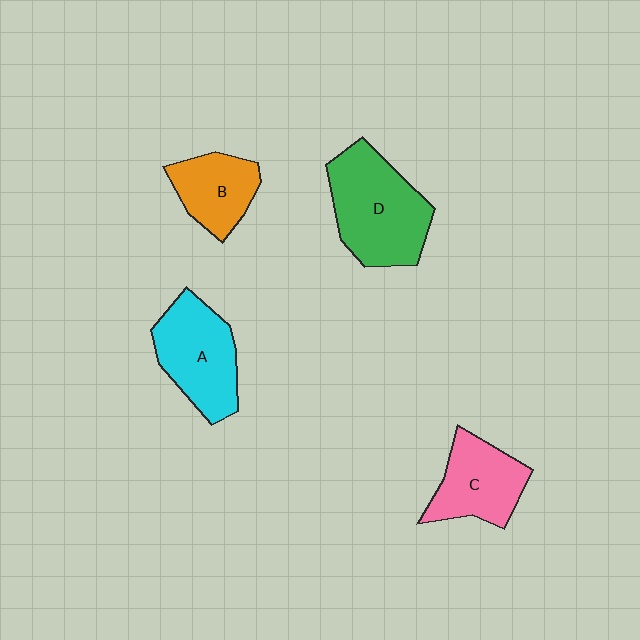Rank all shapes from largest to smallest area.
From largest to smallest: D (green), A (cyan), C (pink), B (orange).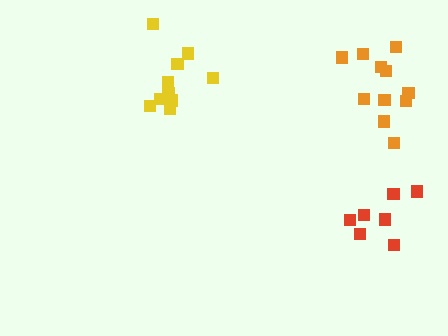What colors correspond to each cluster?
The clusters are colored: red, orange, yellow.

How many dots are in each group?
Group 1: 7 dots, Group 2: 11 dots, Group 3: 10 dots (28 total).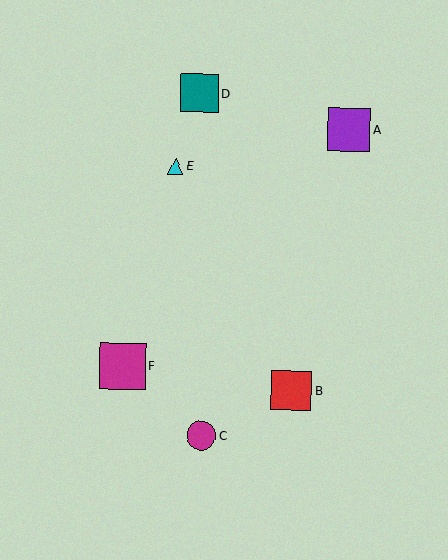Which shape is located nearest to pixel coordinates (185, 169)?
The cyan triangle (labeled E) at (176, 166) is nearest to that location.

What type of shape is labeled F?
Shape F is a magenta square.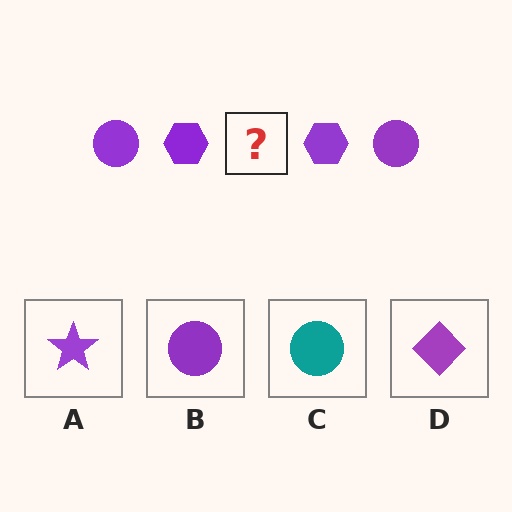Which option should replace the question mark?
Option B.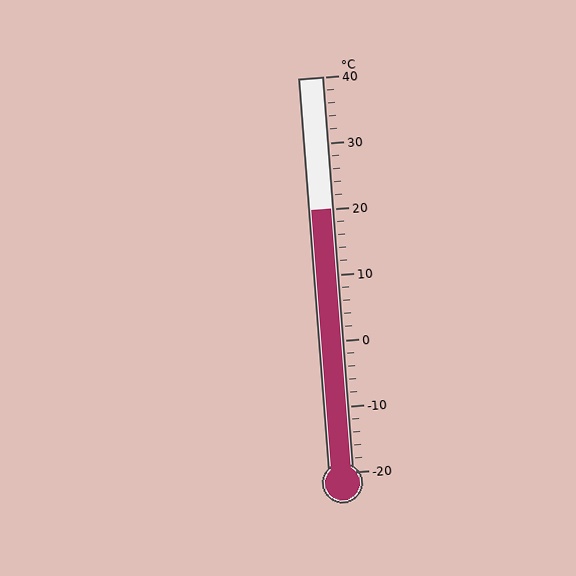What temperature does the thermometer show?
The thermometer shows approximately 20°C.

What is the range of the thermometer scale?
The thermometer scale ranges from -20°C to 40°C.